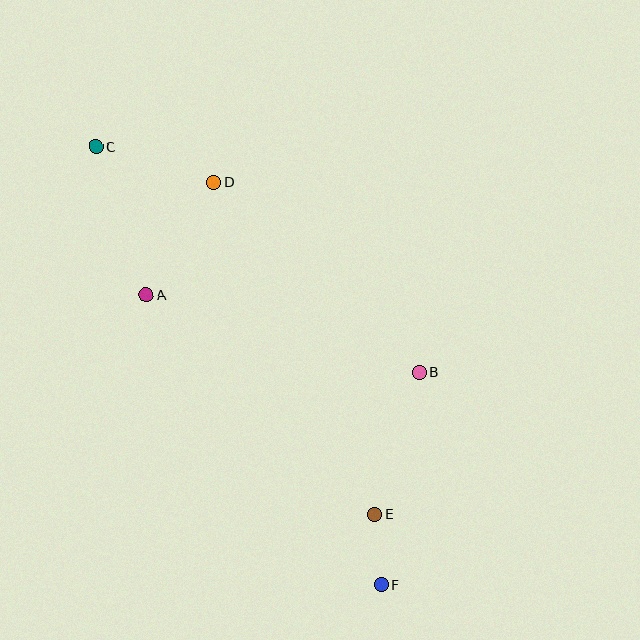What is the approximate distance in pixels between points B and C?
The distance between B and C is approximately 394 pixels.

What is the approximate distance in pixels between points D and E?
The distance between D and E is approximately 369 pixels.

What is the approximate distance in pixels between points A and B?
The distance between A and B is approximately 284 pixels.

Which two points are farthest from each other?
Points C and F are farthest from each other.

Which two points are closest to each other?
Points E and F are closest to each other.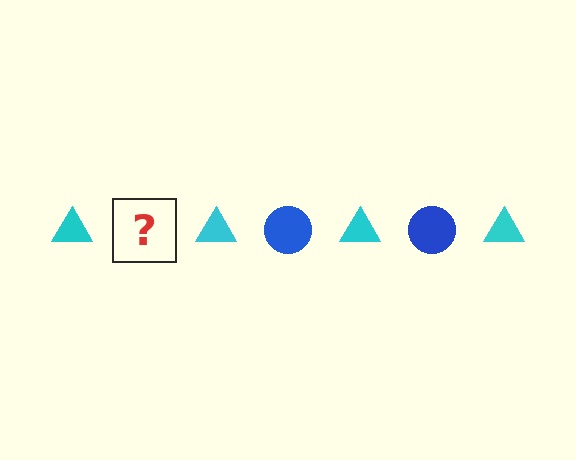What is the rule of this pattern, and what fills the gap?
The rule is that the pattern alternates between cyan triangle and blue circle. The gap should be filled with a blue circle.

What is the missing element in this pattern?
The missing element is a blue circle.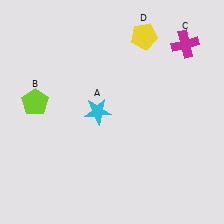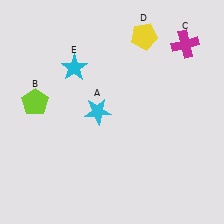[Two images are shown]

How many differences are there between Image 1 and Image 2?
There is 1 difference between the two images.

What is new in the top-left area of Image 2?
A cyan star (E) was added in the top-left area of Image 2.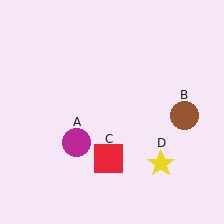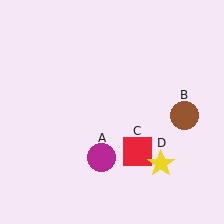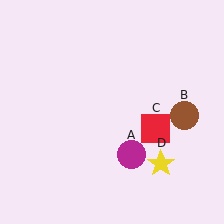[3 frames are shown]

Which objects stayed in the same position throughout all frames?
Brown circle (object B) and yellow star (object D) remained stationary.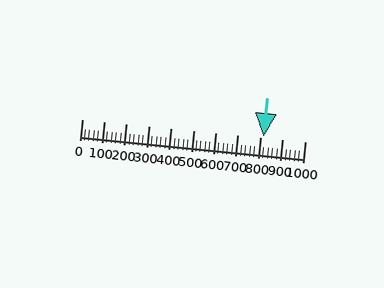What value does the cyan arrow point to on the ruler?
The cyan arrow points to approximately 816.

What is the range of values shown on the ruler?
The ruler shows values from 0 to 1000.